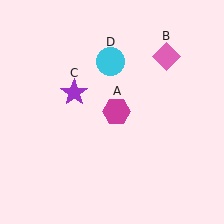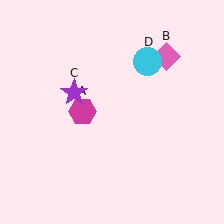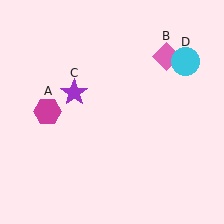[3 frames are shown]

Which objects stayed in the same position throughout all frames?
Pink diamond (object B) and purple star (object C) remained stationary.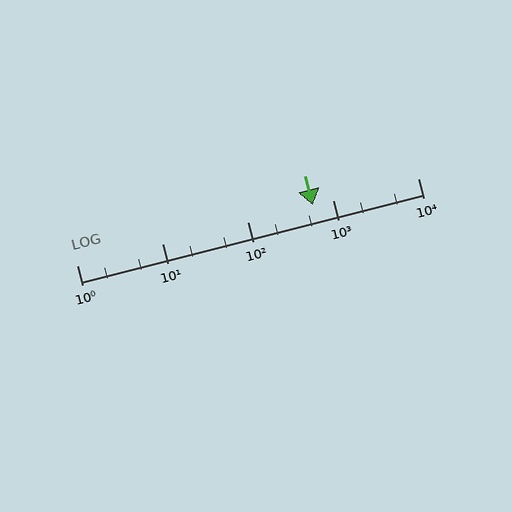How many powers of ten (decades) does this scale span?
The scale spans 4 decades, from 1 to 10000.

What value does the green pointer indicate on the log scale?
The pointer indicates approximately 580.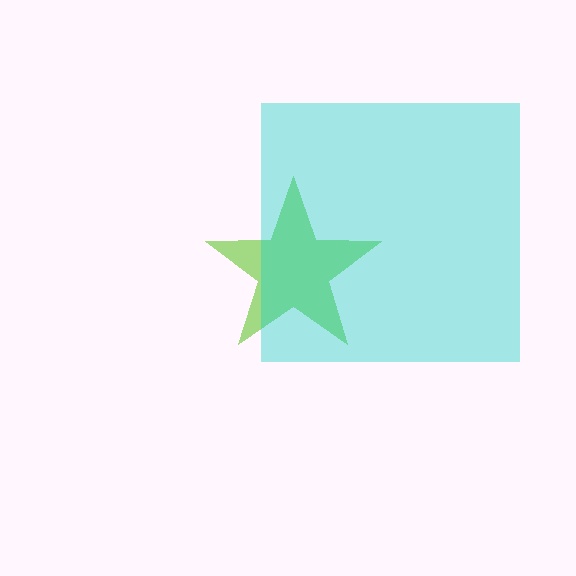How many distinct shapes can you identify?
There are 2 distinct shapes: a lime star, a cyan square.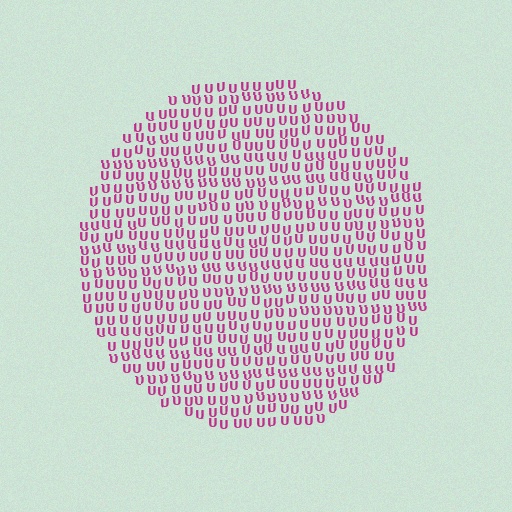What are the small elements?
The small elements are letter U's.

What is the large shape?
The large shape is a circle.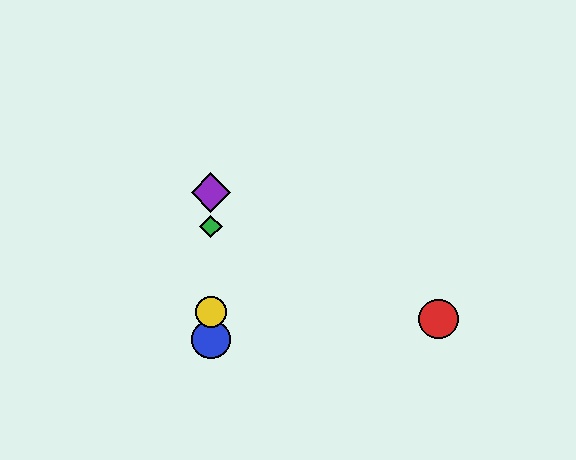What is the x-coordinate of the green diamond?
The green diamond is at x≈211.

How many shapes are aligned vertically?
4 shapes (the blue circle, the green diamond, the yellow circle, the purple diamond) are aligned vertically.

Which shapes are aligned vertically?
The blue circle, the green diamond, the yellow circle, the purple diamond are aligned vertically.